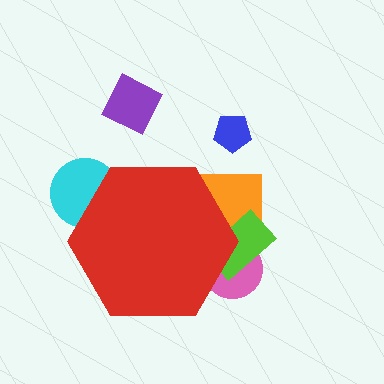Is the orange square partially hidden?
Yes, the orange square is partially hidden behind the red hexagon.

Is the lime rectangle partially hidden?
Yes, the lime rectangle is partially hidden behind the red hexagon.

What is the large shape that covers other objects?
A red hexagon.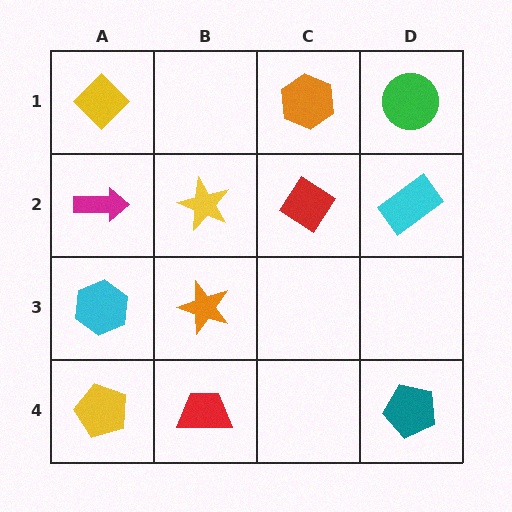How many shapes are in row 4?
3 shapes.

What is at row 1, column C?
An orange hexagon.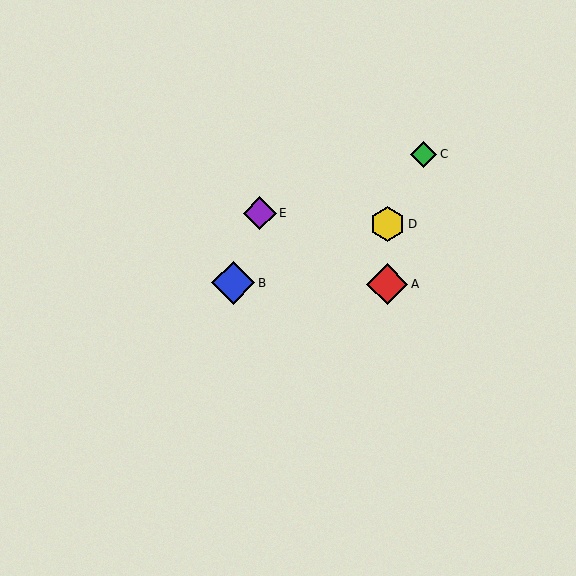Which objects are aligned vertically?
Objects A, D are aligned vertically.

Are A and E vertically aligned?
No, A is at x≈387 and E is at x≈260.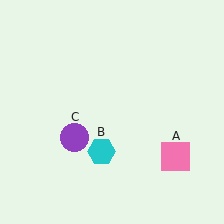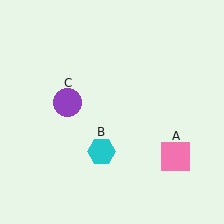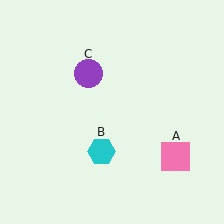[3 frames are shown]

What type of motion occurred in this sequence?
The purple circle (object C) rotated clockwise around the center of the scene.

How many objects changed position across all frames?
1 object changed position: purple circle (object C).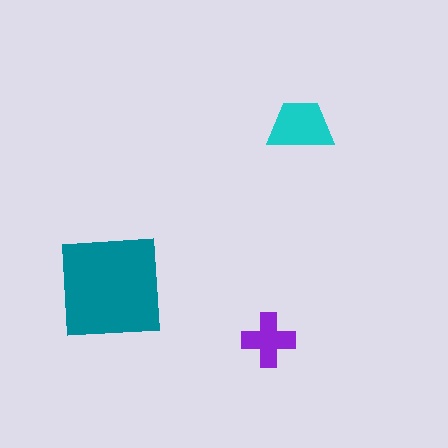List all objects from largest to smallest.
The teal square, the cyan trapezoid, the purple cross.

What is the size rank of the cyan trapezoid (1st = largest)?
2nd.